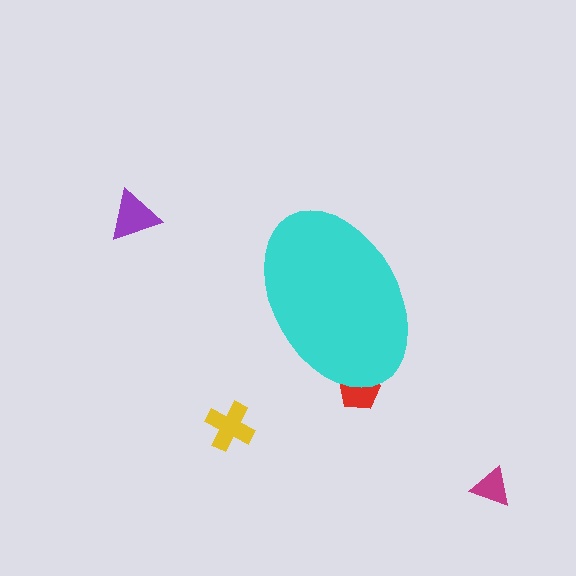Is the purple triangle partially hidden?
No, the purple triangle is fully visible.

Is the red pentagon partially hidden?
Yes, the red pentagon is partially hidden behind the cyan ellipse.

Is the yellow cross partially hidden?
No, the yellow cross is fully visible.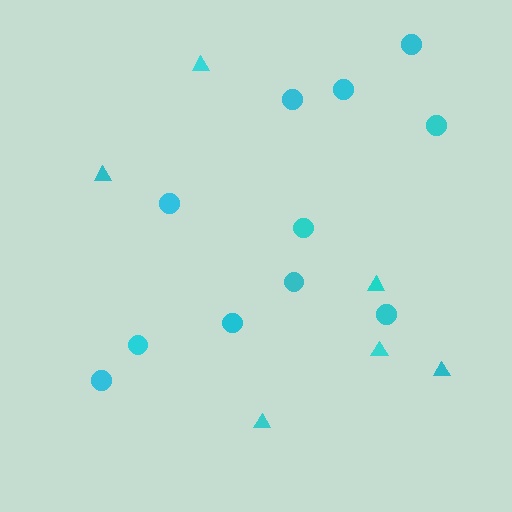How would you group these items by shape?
There are 2 groups: one group of circles (11) and one group of triangles (6).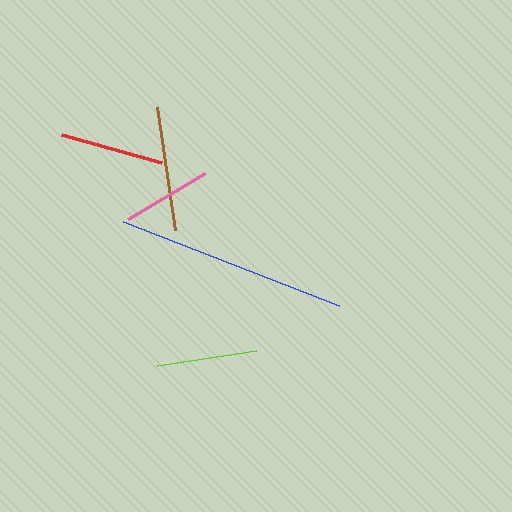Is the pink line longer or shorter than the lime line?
The lime line is longer than the pink line.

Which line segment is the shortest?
The pink line is the shortest at approximately 89 pixels.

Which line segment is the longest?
The blue line is the longest at approximately 232 pixels.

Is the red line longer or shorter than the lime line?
The red line is longer than the lime line.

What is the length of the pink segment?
The pink segment is approximately 89 pixels long.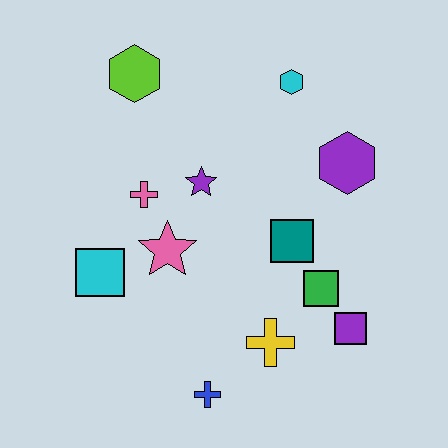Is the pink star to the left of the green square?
Yes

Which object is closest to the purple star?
The pink cross is closest to the purple star.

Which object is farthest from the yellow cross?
The lime hexagon is farthest from the yellow cross.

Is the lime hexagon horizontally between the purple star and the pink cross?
No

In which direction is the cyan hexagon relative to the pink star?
The cyan hexagon is above the pink star.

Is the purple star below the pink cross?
No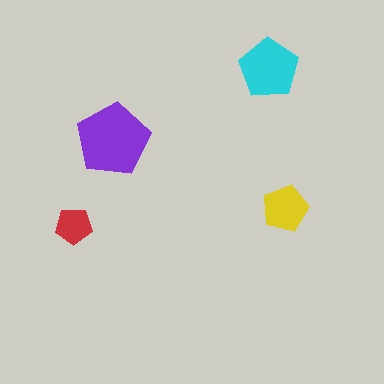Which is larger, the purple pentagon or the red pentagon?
The purple one.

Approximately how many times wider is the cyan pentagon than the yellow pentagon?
About 1.5 times wider.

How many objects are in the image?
There are 4 objects in the image.